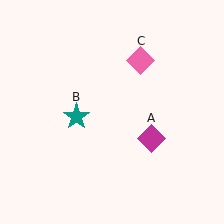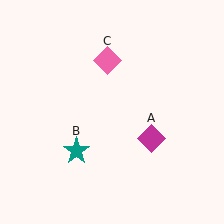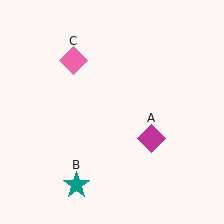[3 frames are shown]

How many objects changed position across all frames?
2 objects changed position: teal star (object B), pink diamond (object C).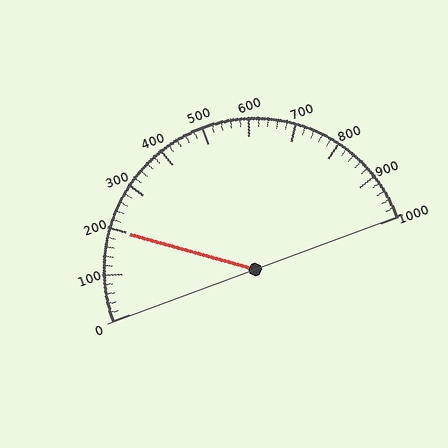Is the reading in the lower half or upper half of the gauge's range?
The reading is in the lower half of the range (0 to 1000).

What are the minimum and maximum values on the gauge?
The gauge ranges from 0 to 1000.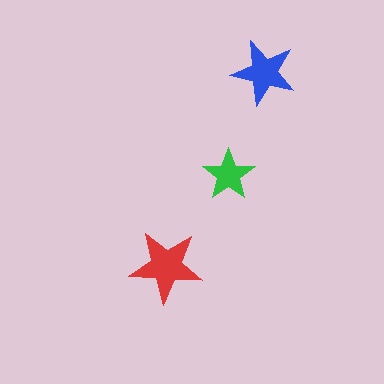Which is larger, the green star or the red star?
The red one.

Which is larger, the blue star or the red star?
The red one.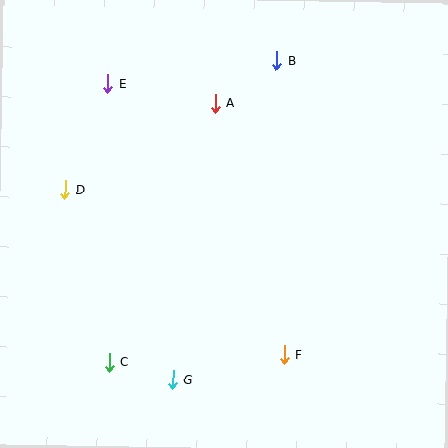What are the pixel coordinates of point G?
Point G is at (173, 380).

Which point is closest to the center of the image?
Point A at (215, 103) is closest to the center.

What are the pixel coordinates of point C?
Point C is at (109, 362).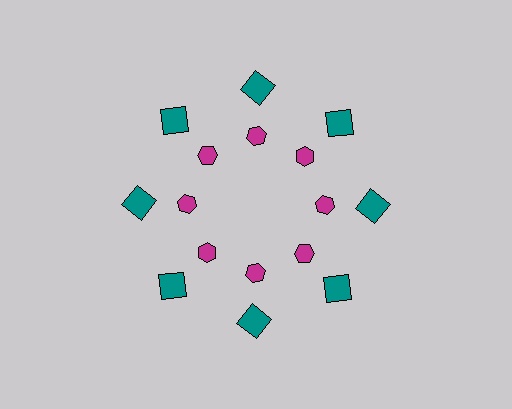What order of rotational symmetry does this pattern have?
This pattern has 8-fold rotational symmetry.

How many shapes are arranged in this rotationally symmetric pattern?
There are 16 shapes, arranged in 8 groups of 2.